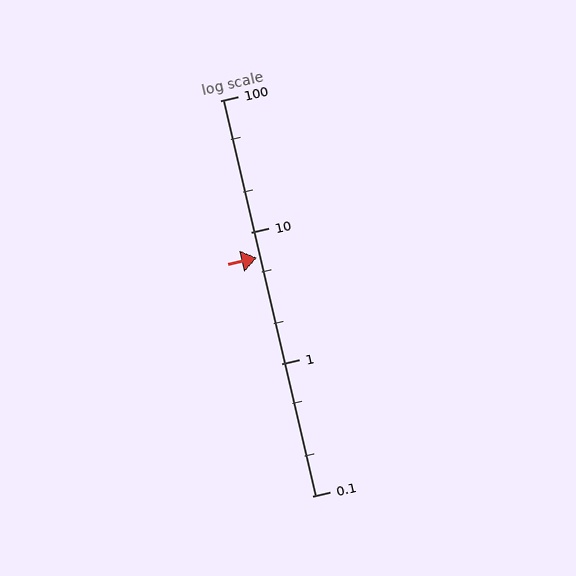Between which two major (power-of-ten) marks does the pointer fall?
The pointer is between 1 and 10.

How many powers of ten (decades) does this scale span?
The scale spans 3 decades, from 0.1 to 100.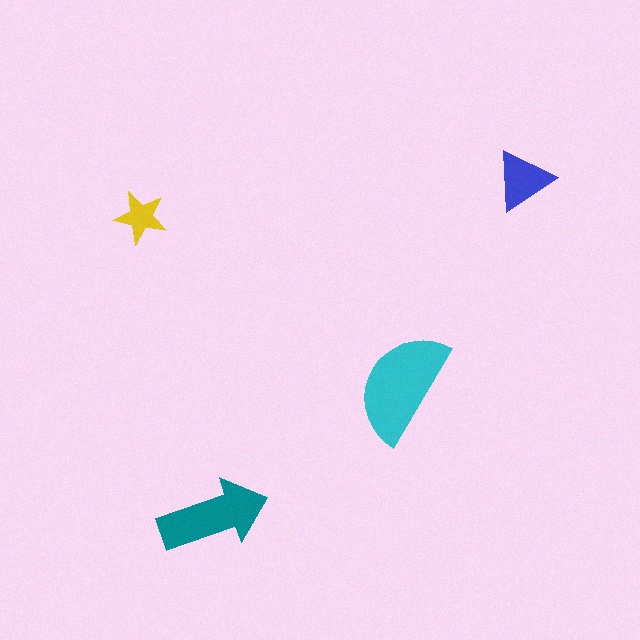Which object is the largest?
The cyan semicircle.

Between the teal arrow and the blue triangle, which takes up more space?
The teal arrow.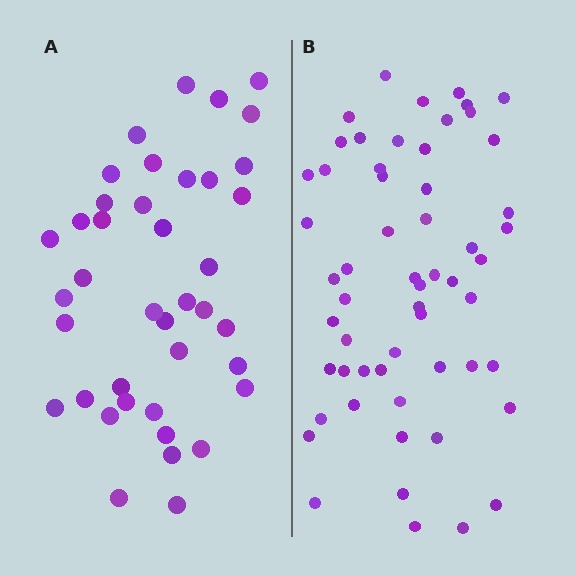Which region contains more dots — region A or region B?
Region B (the right region) has more dots.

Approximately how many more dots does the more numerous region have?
Region B has approximately 15 more dots than region A.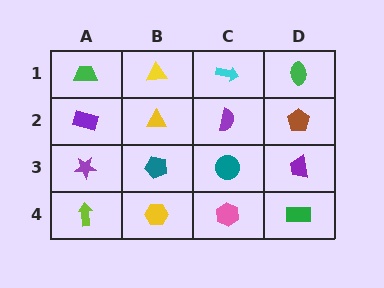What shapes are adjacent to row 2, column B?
A yellow triangle (row 1, column B), a teal pentagon (row 3, column B), a purple rectangle (row 2, column A), a purple semicircle (row 2, column C).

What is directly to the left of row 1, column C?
A yellow triangle.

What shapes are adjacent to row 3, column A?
A purple rectangle (row 2, column A), a lime arrow (row 4, column A), a teal pentagon (row 3, column B).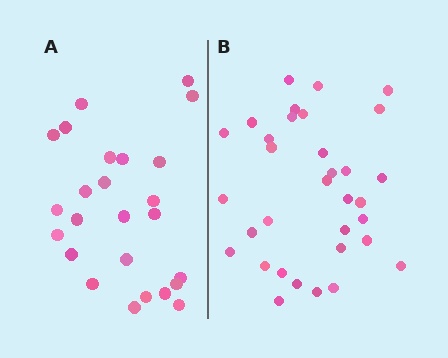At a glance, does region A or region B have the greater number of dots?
Region B (the right region) has more dots.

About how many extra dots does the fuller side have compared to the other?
Region B has roughly 8 or so more dots than region A.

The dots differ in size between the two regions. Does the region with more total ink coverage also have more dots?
No. Region A has more total ink coverage because its dots are larger, but region B actually contains more individual dots. Total area can be misleading — the number of items is what matters here.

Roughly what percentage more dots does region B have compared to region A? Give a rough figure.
About 30% more.